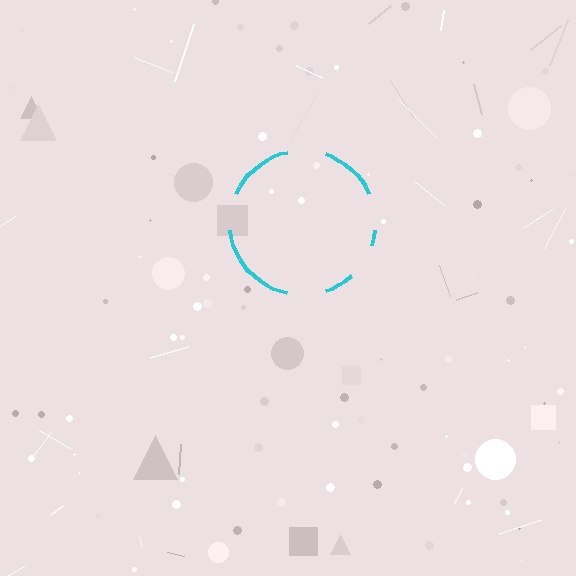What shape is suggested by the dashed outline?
The dashed outline suggests a circle.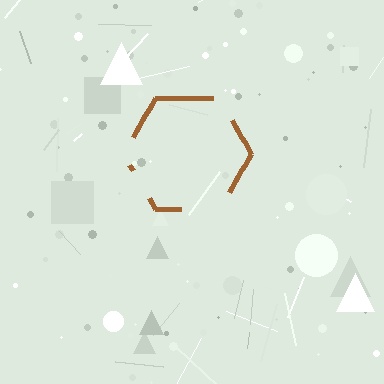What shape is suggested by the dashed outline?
The dashed outline suggests a hexagon.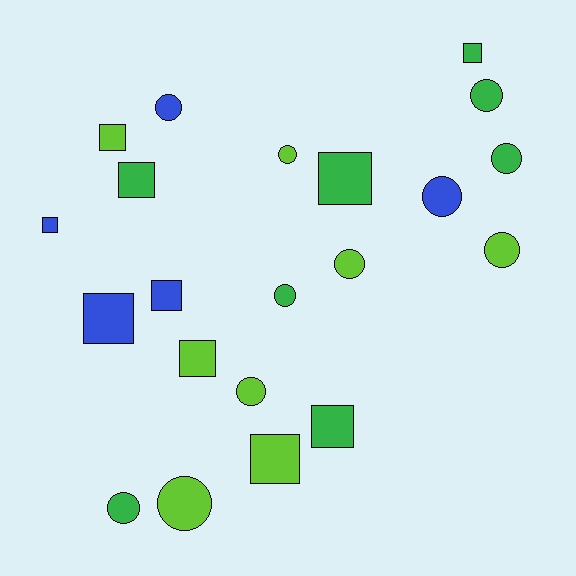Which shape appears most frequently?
Circle, with 11 objects.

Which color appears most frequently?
Green, with 8 objects.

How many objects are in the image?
There are 21 objects.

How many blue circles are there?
There are 2 blue circles.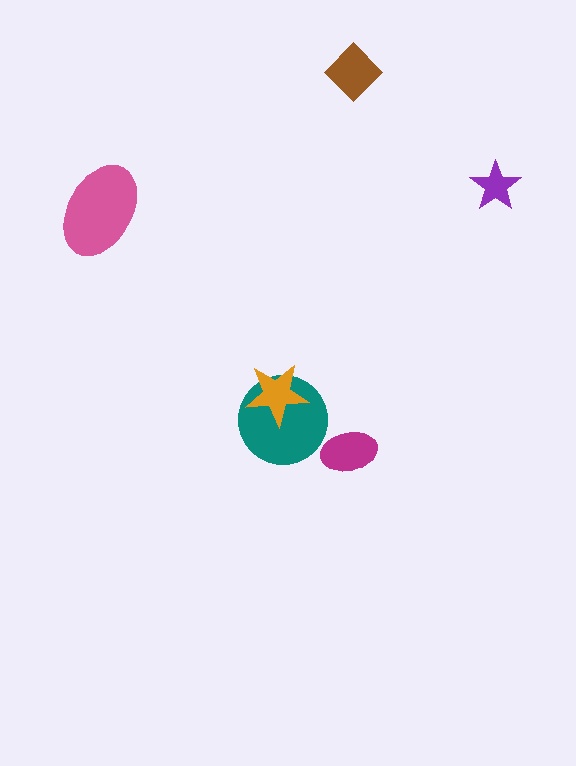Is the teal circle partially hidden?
Yes, it is partially covered by another shape.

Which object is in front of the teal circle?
The orange star is in front of the teal circle.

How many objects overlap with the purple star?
0 objects overlap with the purple star.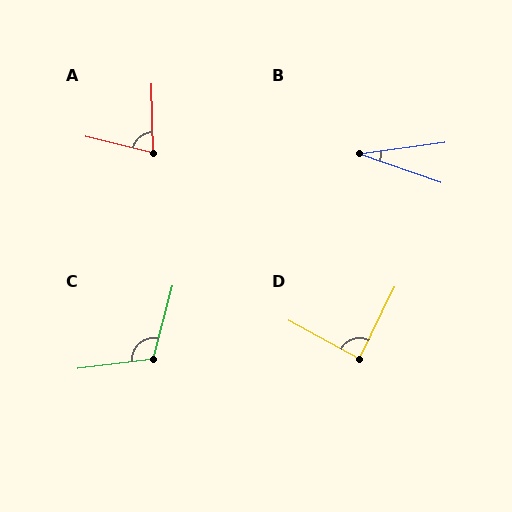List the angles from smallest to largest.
B (27°), A (75°), D (88°), C (113°).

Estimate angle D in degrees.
Approximately 88 degrees.